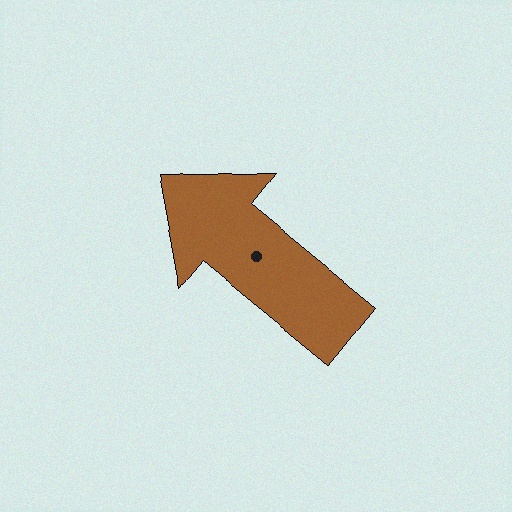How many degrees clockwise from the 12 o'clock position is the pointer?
Approximately 309 degrees.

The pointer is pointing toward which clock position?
Roughly 10 o'clock.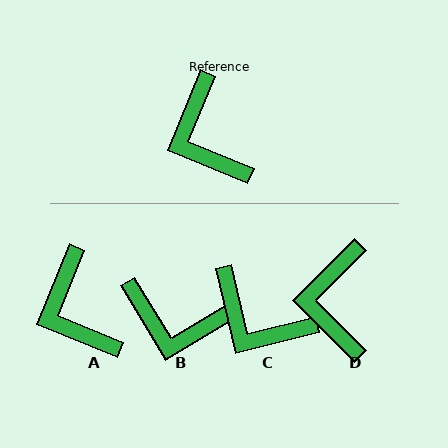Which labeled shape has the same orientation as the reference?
A.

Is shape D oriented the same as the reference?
No, it is off by about 23 degrees.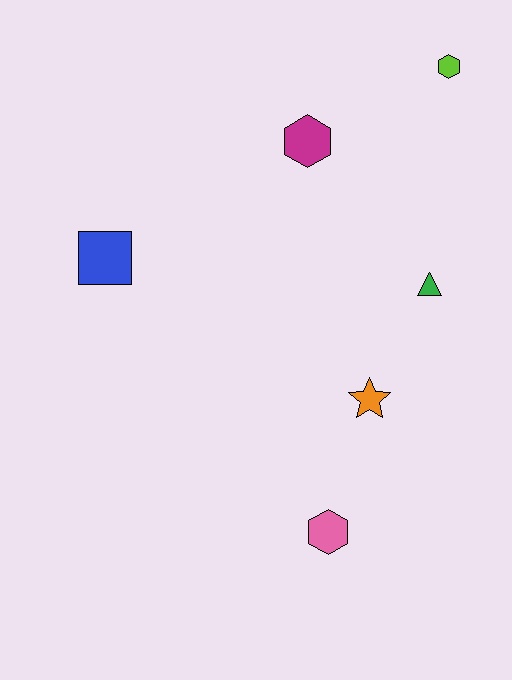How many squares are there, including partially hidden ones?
There is 1 square.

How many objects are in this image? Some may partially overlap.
There are 6 objects.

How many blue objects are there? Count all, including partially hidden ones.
There is 1 blue object.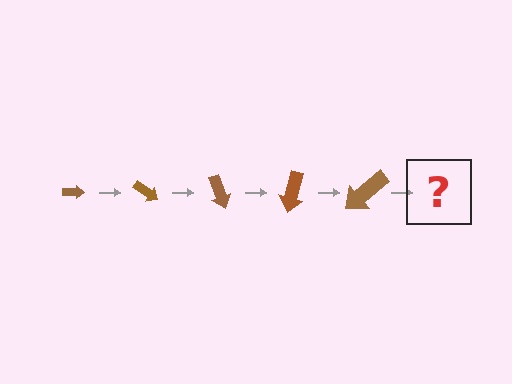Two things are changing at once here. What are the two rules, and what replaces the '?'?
The two rules are that the arrow grows larger each step and it rotates 35 degrees each step. The '?' should be an arrow, larger than the previous one and rotated 175 degrees from the start.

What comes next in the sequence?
The next element should be an arrow, larger than the previous one and rotated 175 degrees from the start.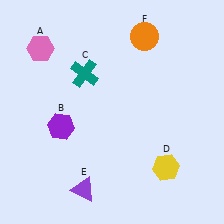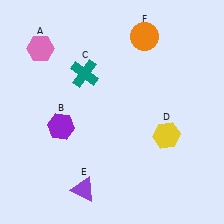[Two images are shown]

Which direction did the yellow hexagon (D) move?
The yellow hexagon (D) moved up.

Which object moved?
The yellow hexagon (D) moved up.